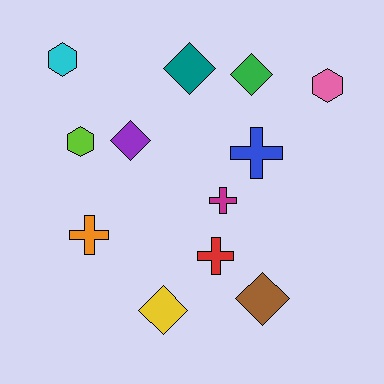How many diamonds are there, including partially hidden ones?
There are 5 diamonds.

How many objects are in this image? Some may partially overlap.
There are 12 objects.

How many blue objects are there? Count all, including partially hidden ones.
There is 1 blue object.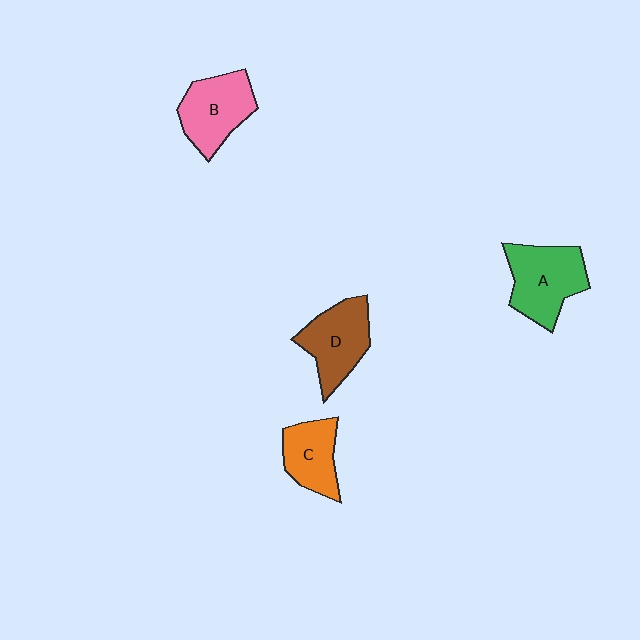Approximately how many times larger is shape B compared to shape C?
Approximately 1.3 times.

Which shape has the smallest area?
Shape C (orange).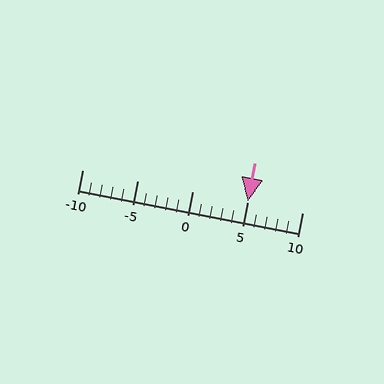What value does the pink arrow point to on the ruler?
The pink arrow points to approximately 5.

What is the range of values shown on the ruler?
The ruler shows values from -10 to 10.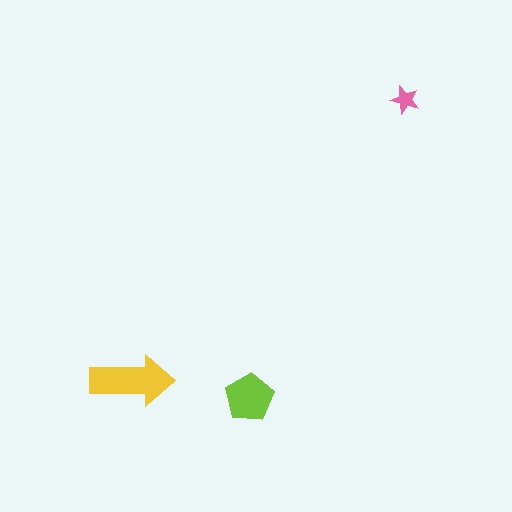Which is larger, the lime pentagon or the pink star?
The lime pentagon.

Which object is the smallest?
The pink star.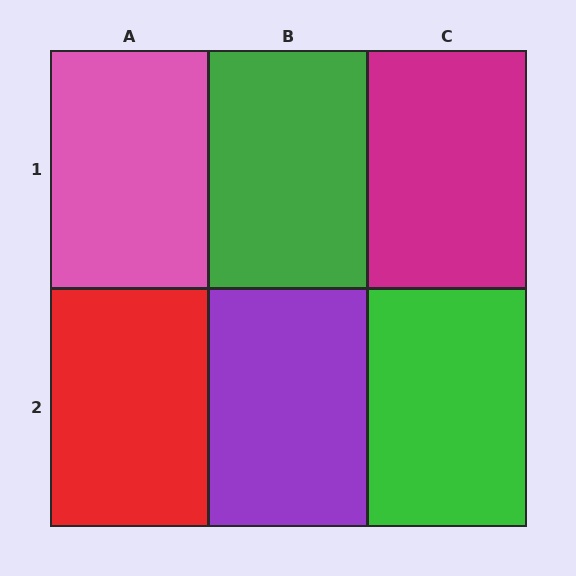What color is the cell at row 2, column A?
Red.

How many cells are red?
1 cell is red.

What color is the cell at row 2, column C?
Green.